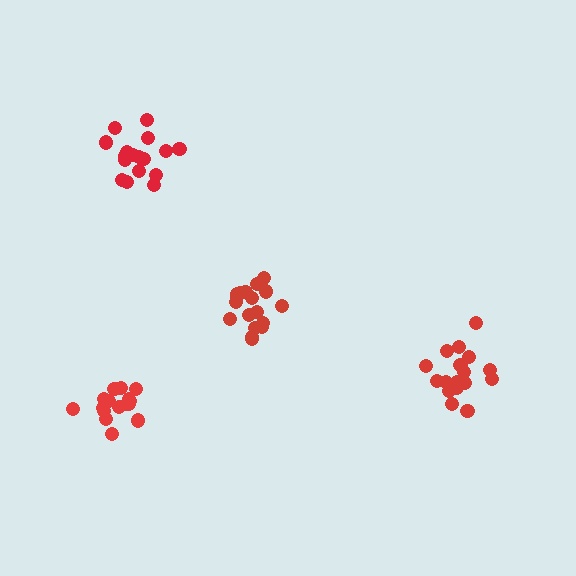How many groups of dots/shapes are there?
There are 4 groups.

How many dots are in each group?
Group 1: 19 dots, Group 2: 17 dots, Group 3: 17 dots, Group 4: 16 dots (69 total).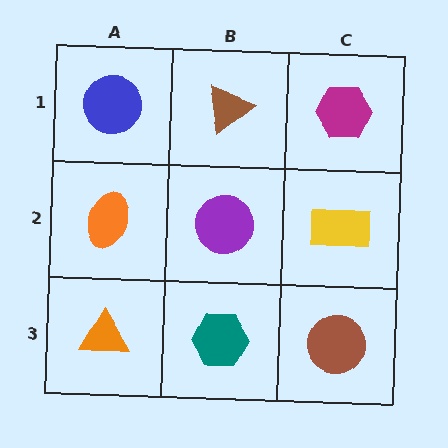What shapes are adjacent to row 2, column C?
A magenta hexagon (row 1, column C), a brown circle (row 3, column C), a purple circle (row 2, column B).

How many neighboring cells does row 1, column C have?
2.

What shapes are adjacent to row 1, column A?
An orange ellipse (row 2, column A), a brown triangle (row 1, column B).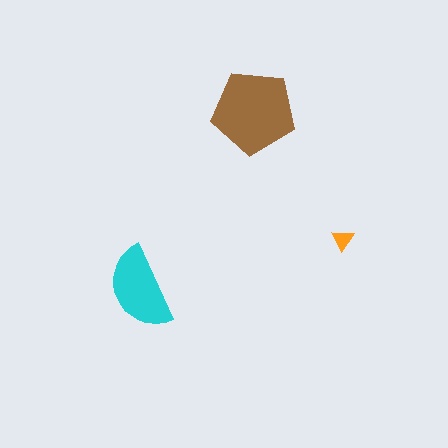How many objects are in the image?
There are 3 objects in the image.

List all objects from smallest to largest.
The orange triangle, the cyan semicircle, the brown pentagon.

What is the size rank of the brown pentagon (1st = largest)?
1st.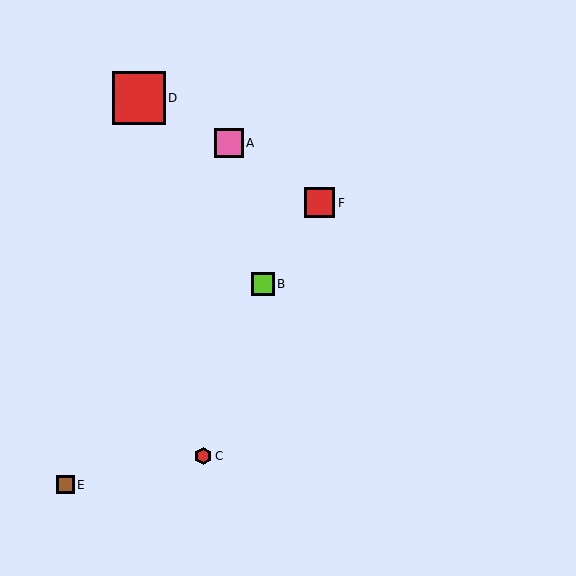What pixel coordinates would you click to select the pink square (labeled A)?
Click at (229, 143) to select the pink square A.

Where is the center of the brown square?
The center of the brown square is at (65, 485).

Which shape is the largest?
The red square (labeled D) is the largest.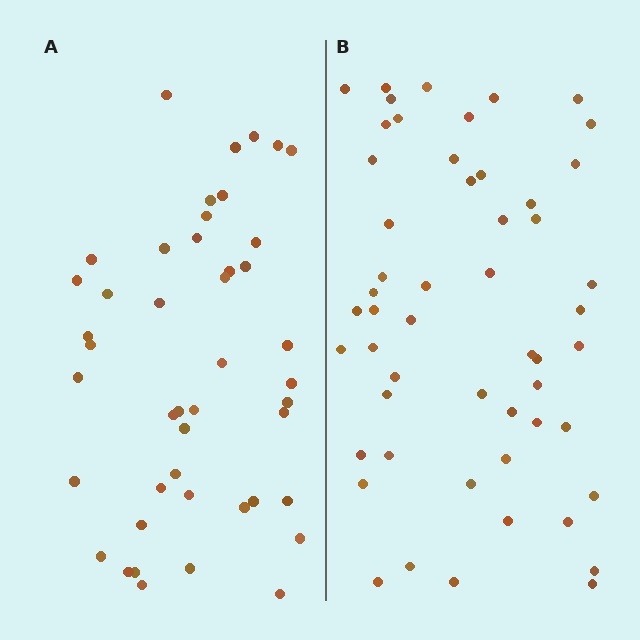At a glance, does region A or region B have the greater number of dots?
Region B (the right region) has more dots.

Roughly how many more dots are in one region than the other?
Region B has roughly 8 or so more dots than region A.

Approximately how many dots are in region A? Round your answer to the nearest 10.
About 40 dots. (The exact count is 45, which rounds to 40.)